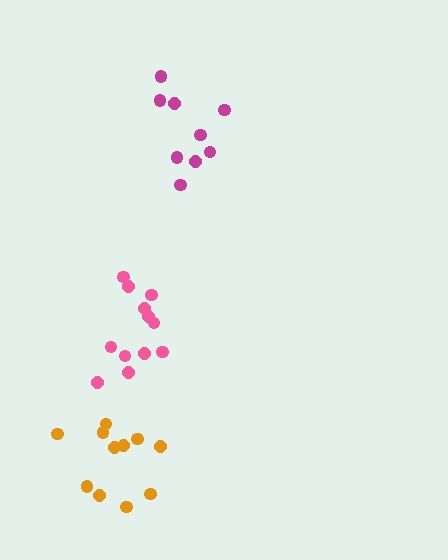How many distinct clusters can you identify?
There are 3 distinct clusters.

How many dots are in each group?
Group 1: 9 dots, Group 2: 12 dots, Group 3: 11 dots (32 total).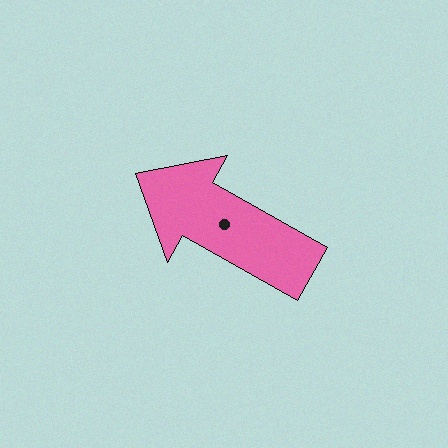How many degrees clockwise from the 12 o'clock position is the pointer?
Approximately 300 degrees.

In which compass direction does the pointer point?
Northwest.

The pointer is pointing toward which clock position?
Roughly 10 o'clock.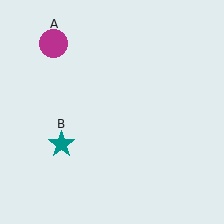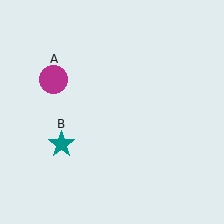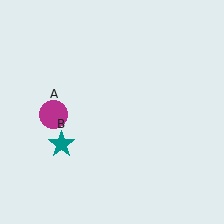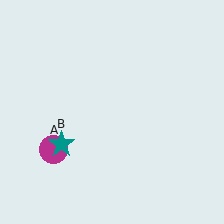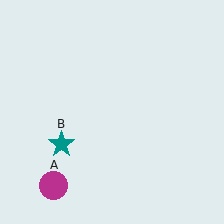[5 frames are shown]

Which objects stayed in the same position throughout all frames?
Teal star (object B) remained stationary.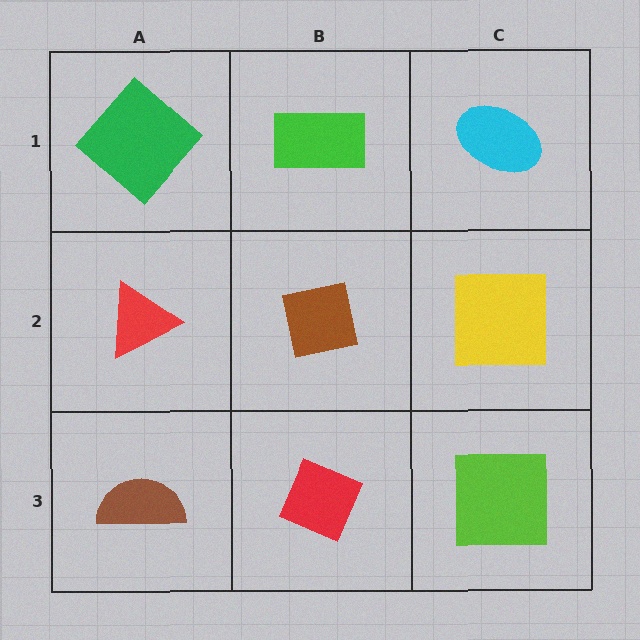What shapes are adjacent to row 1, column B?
A brown square (row 2, column B), a green diamond (row 1, column A), a cyan ellipse (row 1, column C).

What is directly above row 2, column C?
A cyan ellipse.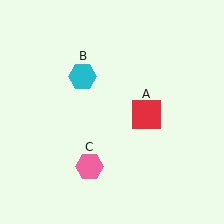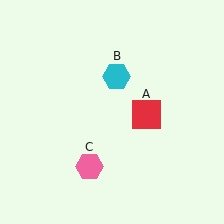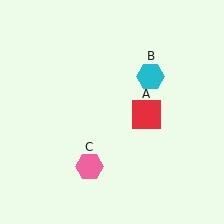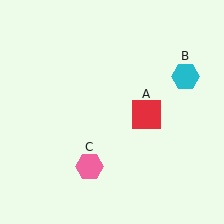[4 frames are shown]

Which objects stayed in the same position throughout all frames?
Red square (object A) and pink hexagon (object C) remained stationary.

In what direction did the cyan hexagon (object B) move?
The cyan hexagon (object B) moved right.